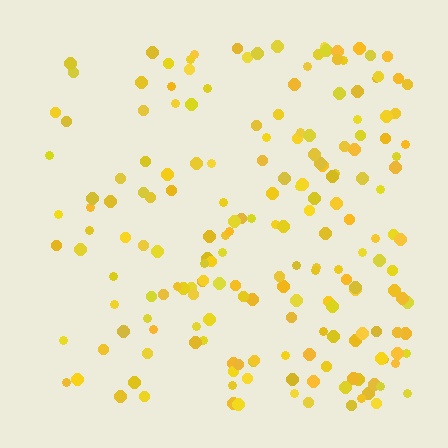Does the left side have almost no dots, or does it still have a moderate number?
Still a moderate number, just noticeably fewer than the right.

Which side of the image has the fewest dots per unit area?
The left.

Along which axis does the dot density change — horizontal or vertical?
Horizontal.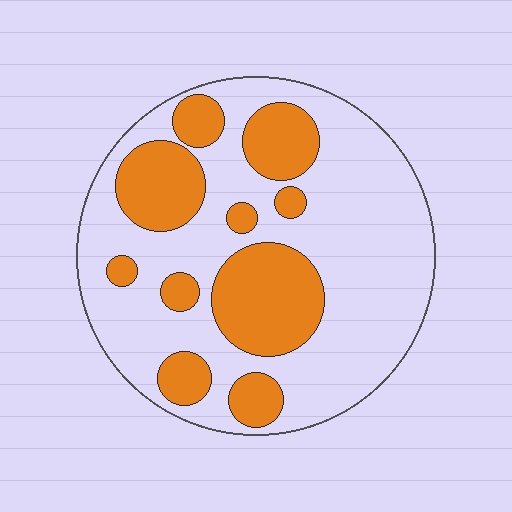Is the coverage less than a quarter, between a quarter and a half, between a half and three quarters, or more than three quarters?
Between a quarter and a half.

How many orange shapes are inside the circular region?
10.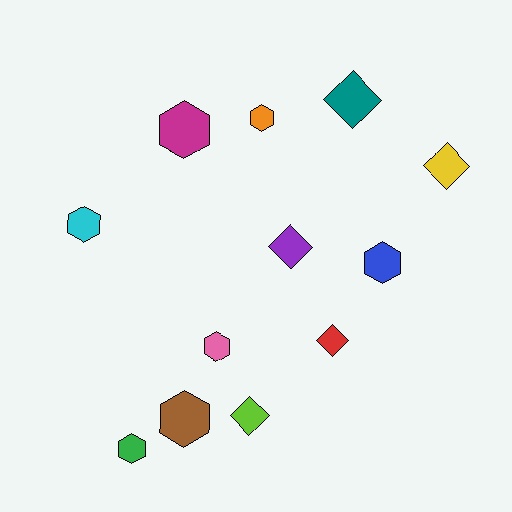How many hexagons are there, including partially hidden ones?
There are 7 hexagons.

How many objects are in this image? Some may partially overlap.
There are 12 objects.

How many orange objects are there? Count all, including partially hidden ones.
There is 1 orange object.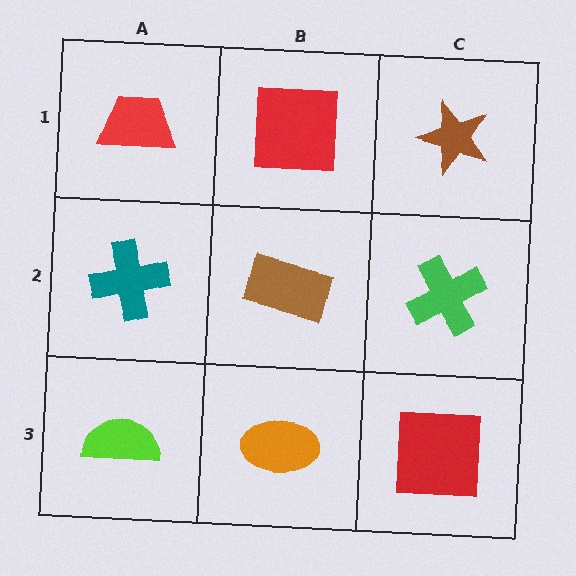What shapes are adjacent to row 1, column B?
A brown rectangle (row 2, column B), a red trapezoid (row 1, column A), a brown star (row 1, column C).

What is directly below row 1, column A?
A teal cross.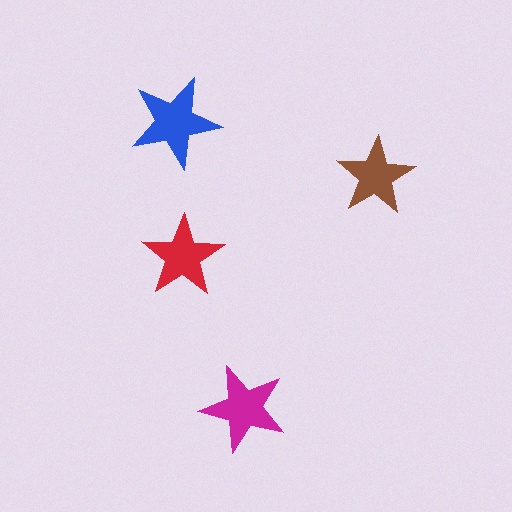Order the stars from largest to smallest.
the blue one, the magenta one, the red one, the brown one.